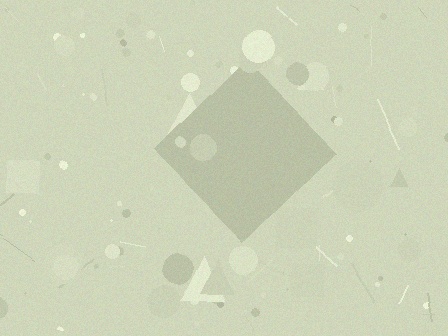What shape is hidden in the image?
A diamond is hidden in the image.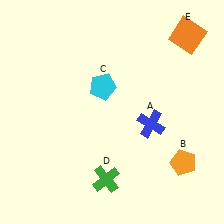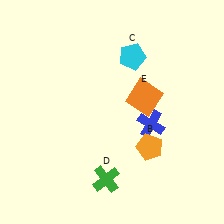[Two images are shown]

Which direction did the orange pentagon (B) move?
The orange pentagon (B) moved left.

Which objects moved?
The objects that moved are: the orange pentagon (B), the cyan pentagon (C), the orange square (E).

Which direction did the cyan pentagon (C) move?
The cyan pentagon (C) moved up.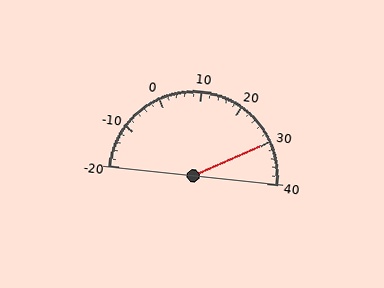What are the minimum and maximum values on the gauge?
The gauge ranges from -20 to 40.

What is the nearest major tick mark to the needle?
The nearest major tick mark is 30.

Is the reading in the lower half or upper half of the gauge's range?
The reading is in the upper half of the range (-20 to 40).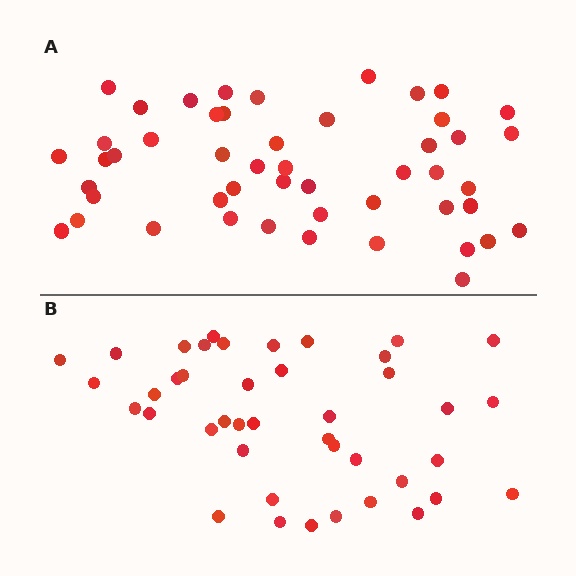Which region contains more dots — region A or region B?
Region A (the top region) has more dots.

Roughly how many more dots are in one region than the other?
Region A has roughly 8 or so more dots than region B.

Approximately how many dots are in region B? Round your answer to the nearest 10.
About 40 dots. (The exact count is 42, which rounds to 40.)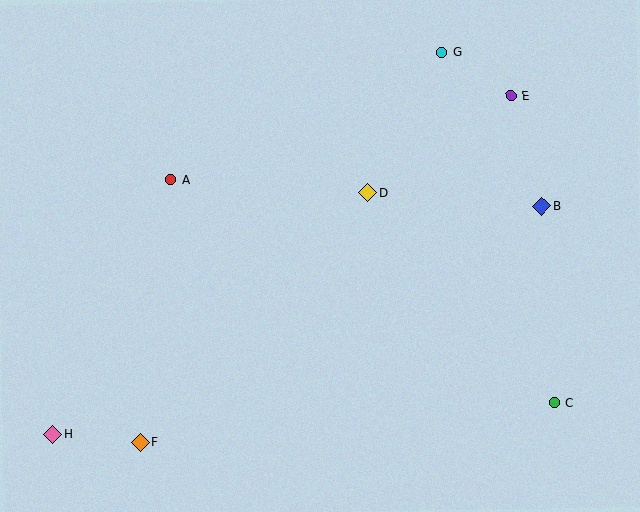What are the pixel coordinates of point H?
Point H is at (52, 435).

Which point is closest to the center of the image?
Point D at (368, 193) is closest to the center.